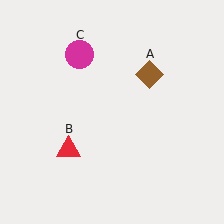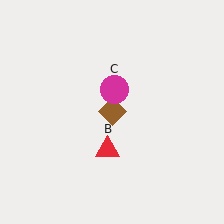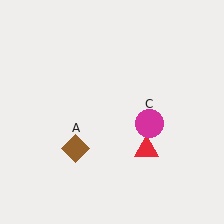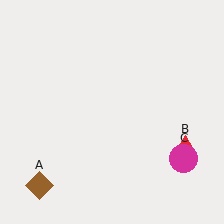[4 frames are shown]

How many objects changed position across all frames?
3 objects changed position: brown diamond (object A), red triangle (object B), magenta circle (object C).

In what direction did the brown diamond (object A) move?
The brown diamond (object A) moved down and to the left.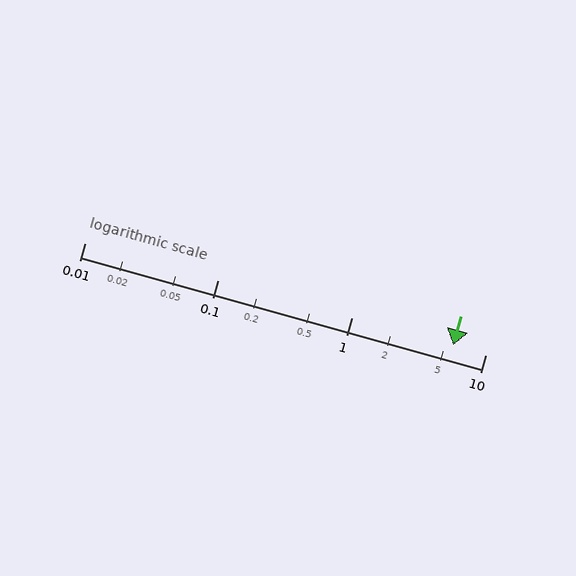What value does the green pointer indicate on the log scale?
The pointer indicates approximately 5.7.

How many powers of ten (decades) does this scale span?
The scale spans 3 decades, from 0.01 to 10.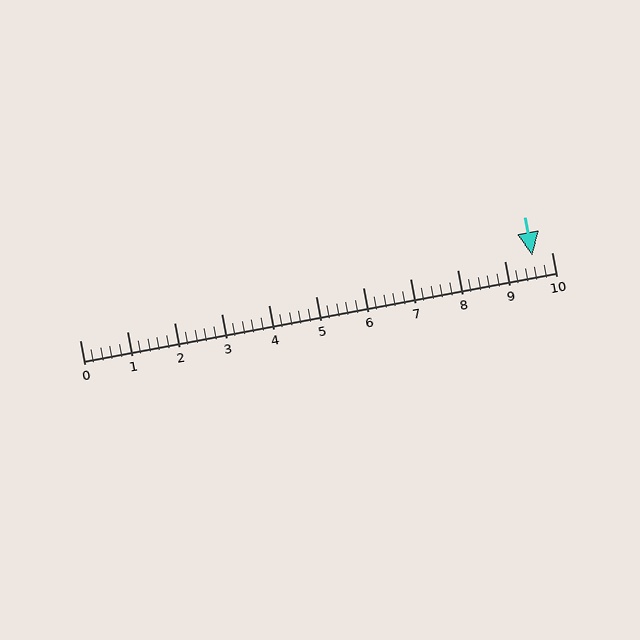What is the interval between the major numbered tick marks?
The major tick marks are spaced 1 units apart.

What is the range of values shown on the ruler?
The ruler shows values from 0 to 10.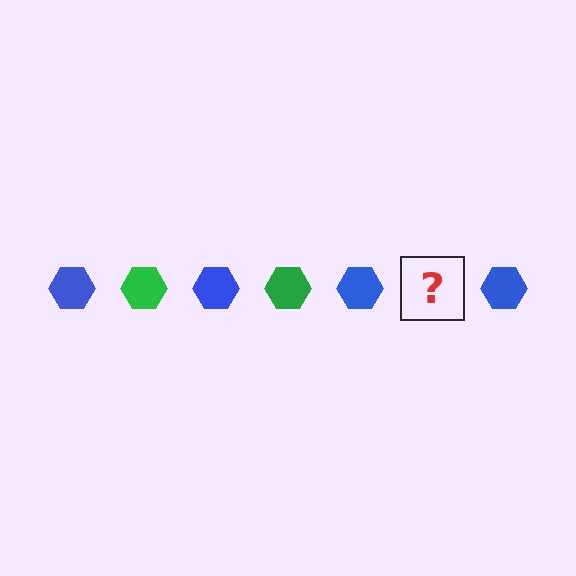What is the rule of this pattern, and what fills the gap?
The rule is that the pattern cycles through blue, green hexagons. The gap should be filled with a green hexagon.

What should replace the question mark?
The question mark should be replaced with a green hexagon.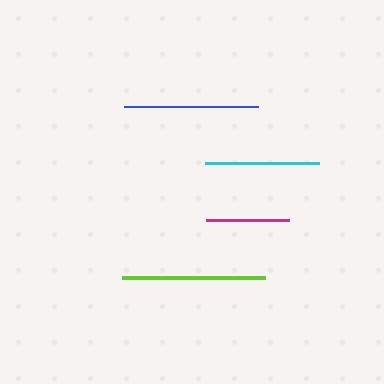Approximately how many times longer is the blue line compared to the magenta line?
The blue line is approximately 1.6 times the length of the magenta line.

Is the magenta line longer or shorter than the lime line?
The lime line is longer than the magenta line.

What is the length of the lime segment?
The lime segment is approximately 143 pixels long.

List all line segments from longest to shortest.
From longest to shortest: lime, blue, cyan, magenta.